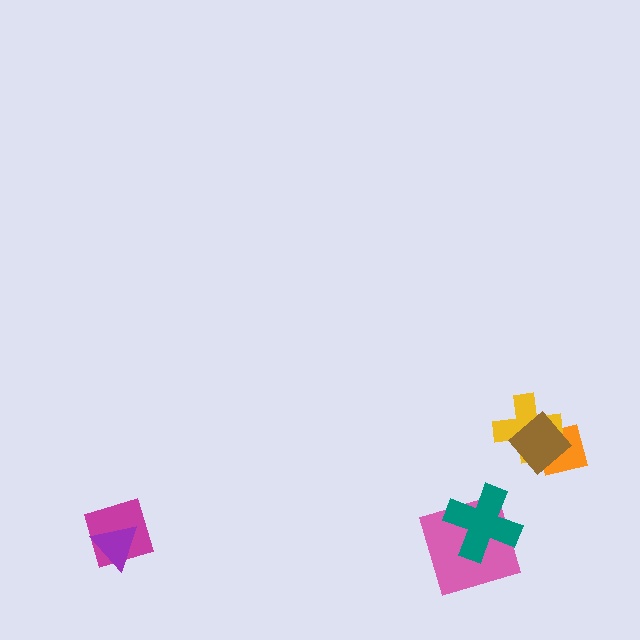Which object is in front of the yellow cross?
The brown diamond is in front of the yellow cross.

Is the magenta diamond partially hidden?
Yes, it is partially covered by another shape.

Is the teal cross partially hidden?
No, no other shape covers it.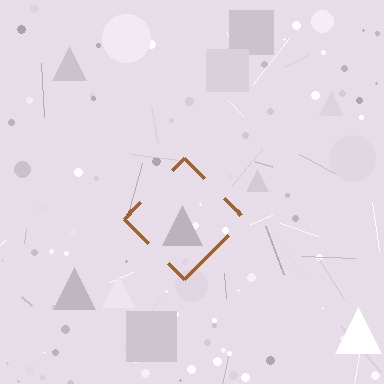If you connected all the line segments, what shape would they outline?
They would outline a diamond.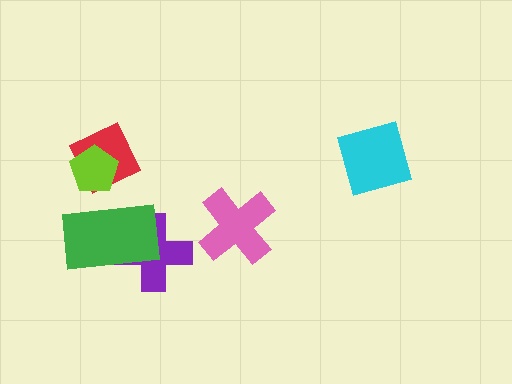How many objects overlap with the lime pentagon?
1 object overlaps with the lime pentagon.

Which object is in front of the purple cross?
The green rectangle is in front of the purple cross.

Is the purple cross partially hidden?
Yes, it is partially covered by another shape.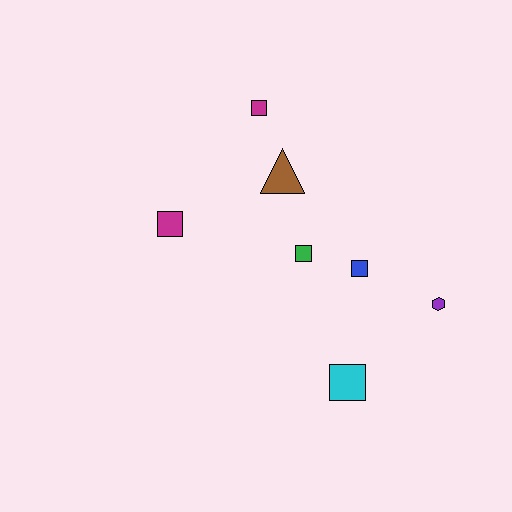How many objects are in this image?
There are 7 objects.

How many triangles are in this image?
There is 1 triangle.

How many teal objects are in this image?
There are no teal objects.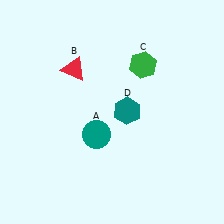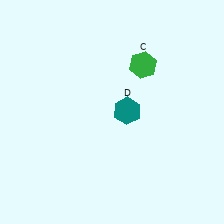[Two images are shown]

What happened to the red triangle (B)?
The red triangle (B) was removed in Image 2. It was in the top-left area of Image 1.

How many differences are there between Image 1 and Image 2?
There are 2 differences between the two images.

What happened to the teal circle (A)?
The teal circle (A) was removed in Image 2. It was in the bottom-left area of Image 1.